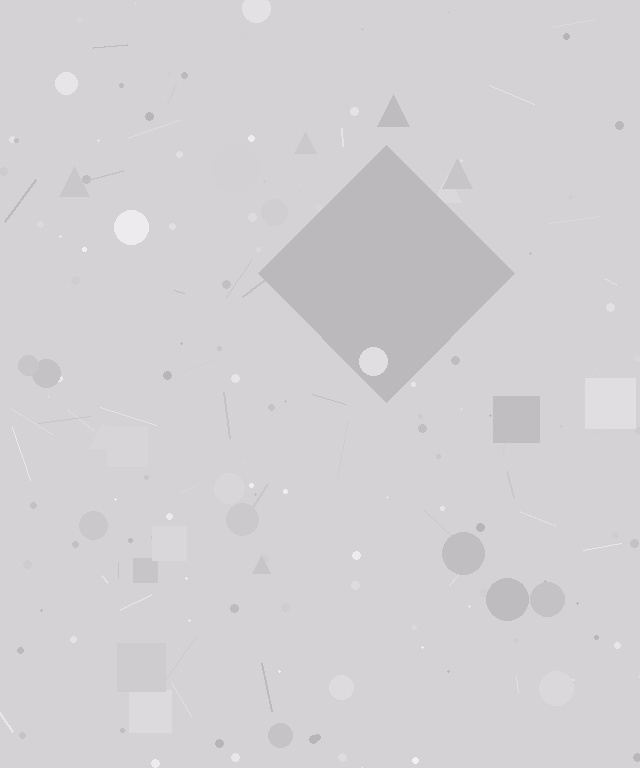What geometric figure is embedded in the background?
A diamond is embedded in the background.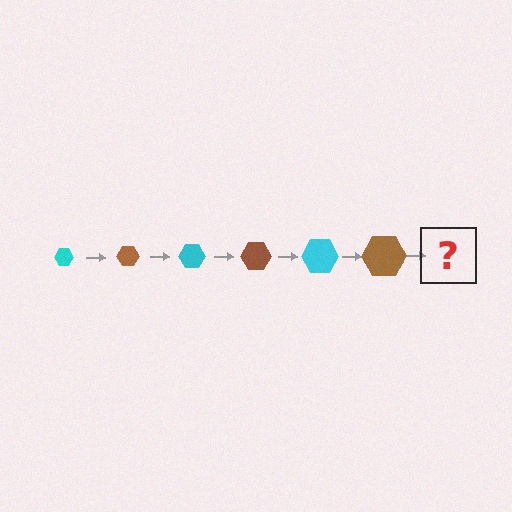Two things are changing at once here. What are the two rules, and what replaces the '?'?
The two rules are that the hexagon grows larger each step and the color cycles through cyan and brown. The '?' should be a cyan hexagon, larger than the previous one.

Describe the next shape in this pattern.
It should be a cyan hexagon, larger than the previous one.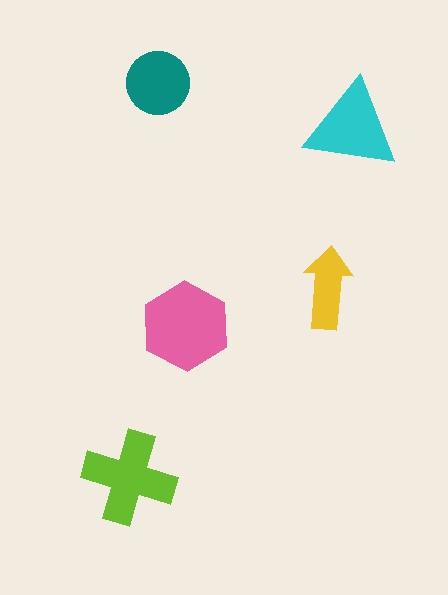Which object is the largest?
The pink hexagon.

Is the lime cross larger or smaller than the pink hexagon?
Smaller.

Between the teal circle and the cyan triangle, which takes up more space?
The cyan triangle.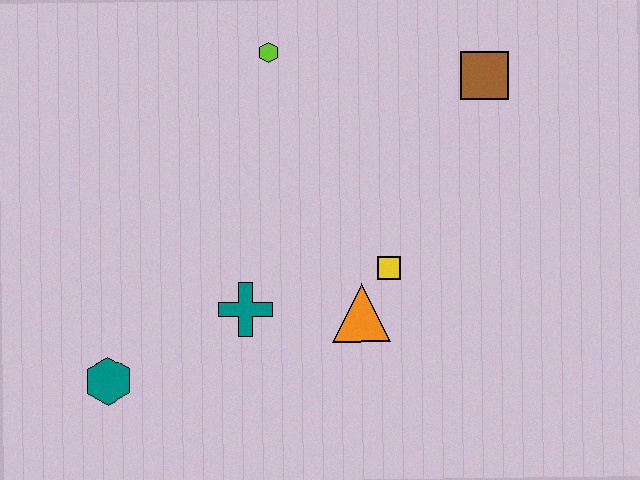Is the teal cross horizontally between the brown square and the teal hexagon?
Yes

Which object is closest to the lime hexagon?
The brown square is closest to the lime hexagon.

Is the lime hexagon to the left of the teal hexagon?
No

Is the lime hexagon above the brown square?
Yes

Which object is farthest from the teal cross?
The brown square is farthest from the teal cross.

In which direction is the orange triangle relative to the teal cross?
The orange triangle is to the right of the teal cross.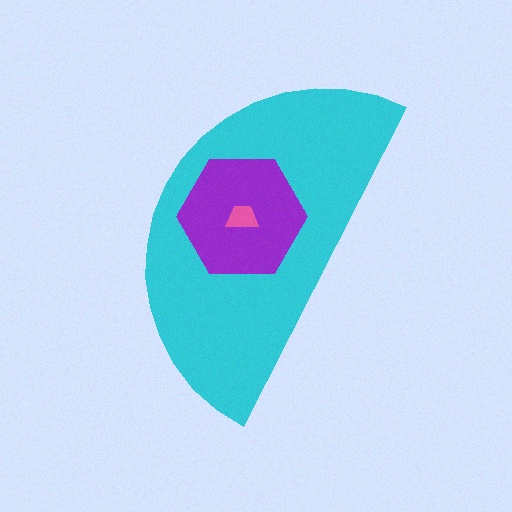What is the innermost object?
The pink trapezoid.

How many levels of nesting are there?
3.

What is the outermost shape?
The cyan semicircle.